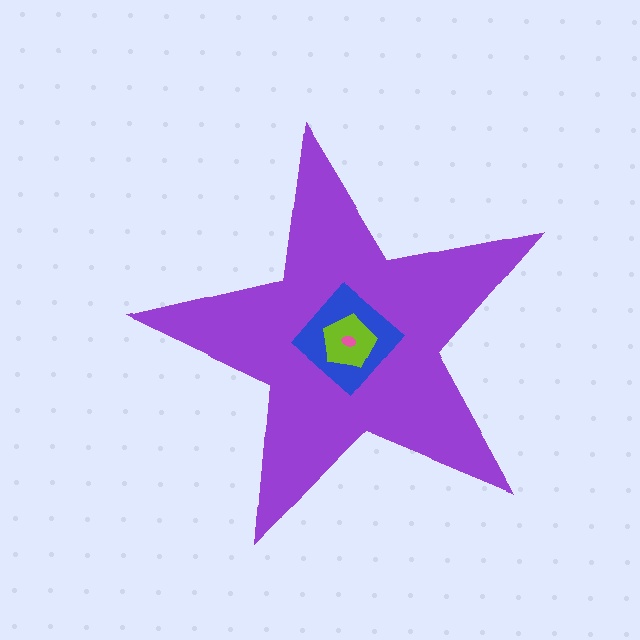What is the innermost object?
The pink ellipse.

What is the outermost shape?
The purple star.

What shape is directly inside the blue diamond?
The lime pentagon.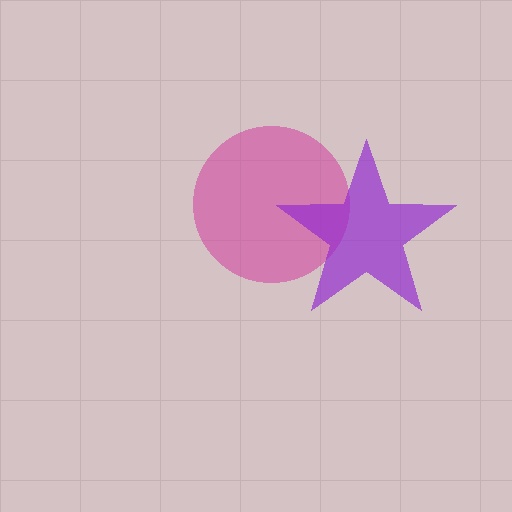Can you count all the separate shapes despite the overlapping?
Yes, there are 2 separate shapes.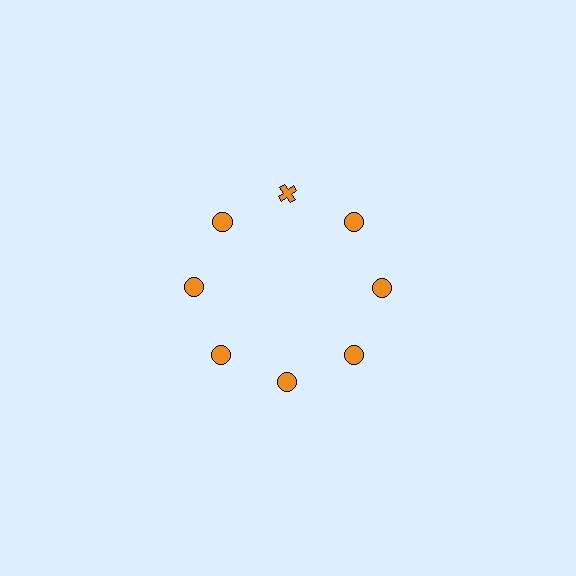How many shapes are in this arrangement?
There are 8 shapes arranged in a ring pattern.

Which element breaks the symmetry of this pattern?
The orange cross at roughly the 12 o'clock position breaks the symmetry. All other shapes are orange circles.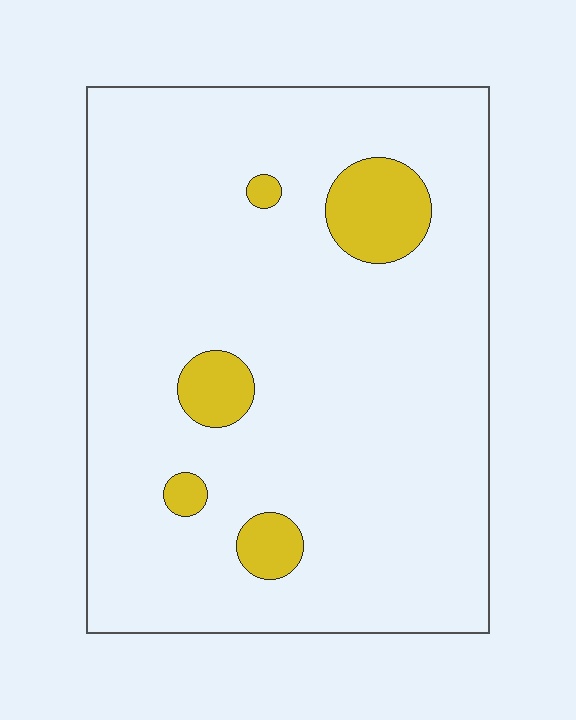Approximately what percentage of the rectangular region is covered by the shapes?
Approximately 10%.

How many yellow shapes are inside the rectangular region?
5.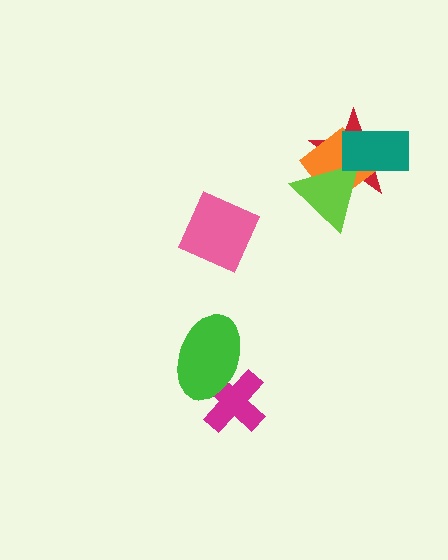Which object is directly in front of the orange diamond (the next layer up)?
The lime triangle is directly in front of the orange diamond.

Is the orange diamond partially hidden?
Yes, it is partially covered by another shape.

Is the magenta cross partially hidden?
Yes, it is partially covered by another shape.